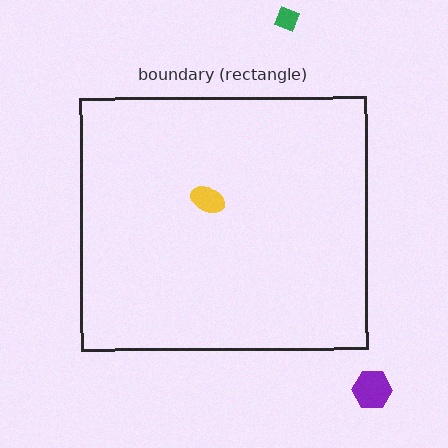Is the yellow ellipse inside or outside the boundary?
Inside.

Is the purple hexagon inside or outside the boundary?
Outside.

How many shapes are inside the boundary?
1 inside, 2 outside.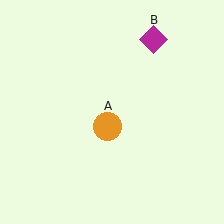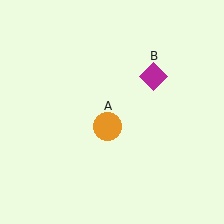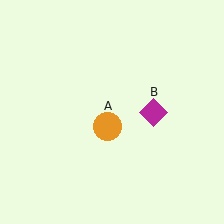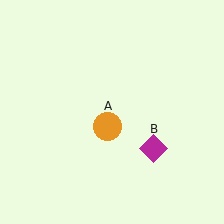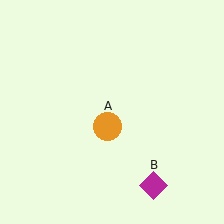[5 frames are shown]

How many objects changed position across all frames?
1 object changed position: magenta diamond (object B).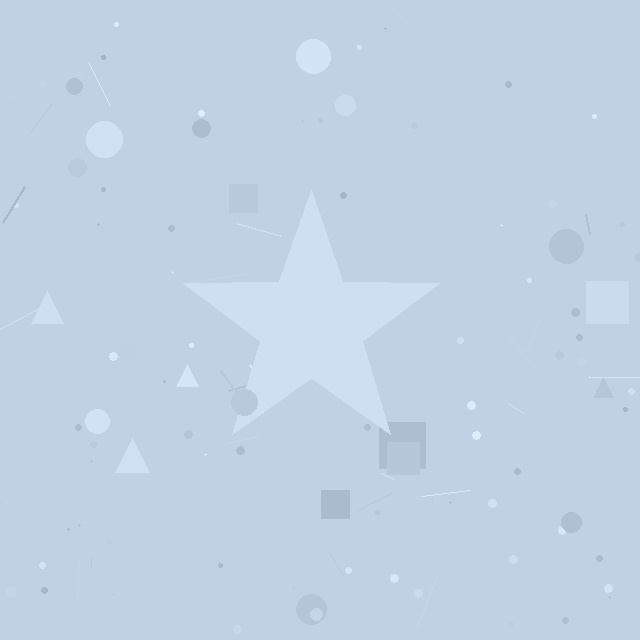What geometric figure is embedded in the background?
A star is embedded in the background.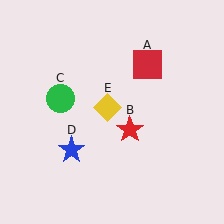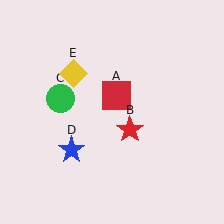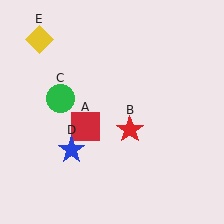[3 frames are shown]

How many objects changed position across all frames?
2 objects changed position: red square (object A), yellow diamond (object E).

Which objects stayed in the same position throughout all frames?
Red star (object B) and green circle (object C) and blue star (object D) remained stationary.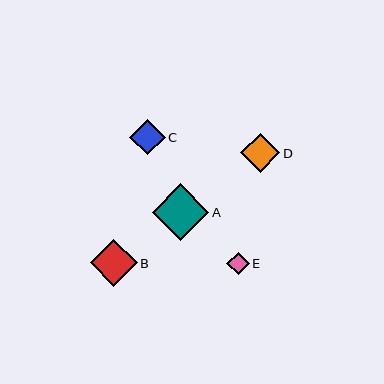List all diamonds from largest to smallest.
From largest to smallest: A, B, D, C, E.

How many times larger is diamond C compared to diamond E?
Diamond C is approximately 1.6 times the size of diamond E.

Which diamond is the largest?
Diamond A is the largest with a size of approximately 56 pixels.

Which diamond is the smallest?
Diamond E is the smallest with a size of approximately 22 pixels.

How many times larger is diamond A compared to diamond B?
Diamond A is approximately 1.2 times the size of diamond B.